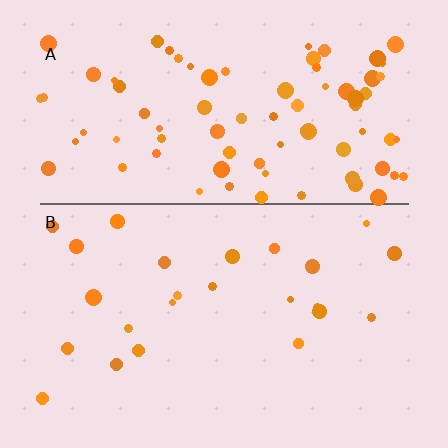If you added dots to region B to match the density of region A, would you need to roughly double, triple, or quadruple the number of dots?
Approximately triple.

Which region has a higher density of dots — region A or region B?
A (the top).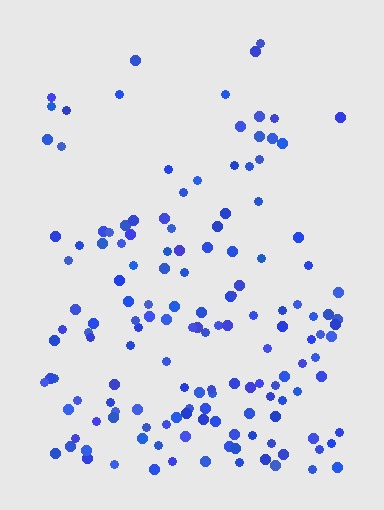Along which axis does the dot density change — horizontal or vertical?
Vertical.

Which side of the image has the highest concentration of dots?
The bottom.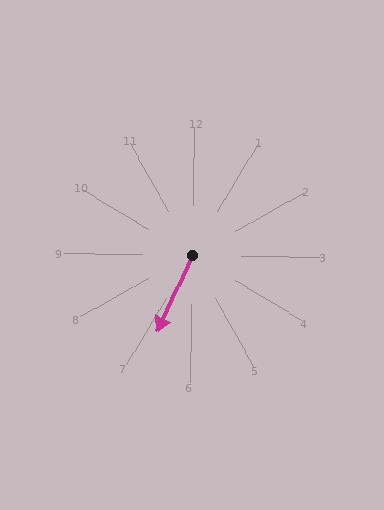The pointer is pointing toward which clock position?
Roughly 7 o'clock.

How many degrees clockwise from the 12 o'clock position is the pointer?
Approximately 204 degrees.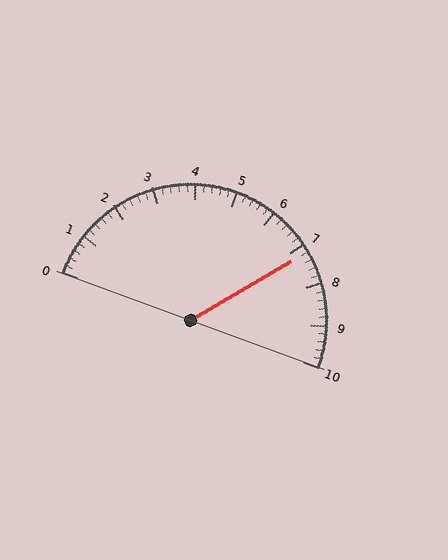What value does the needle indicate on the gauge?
The needle indicates approximately 7.2.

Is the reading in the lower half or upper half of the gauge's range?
The reading is in the upper half of the range (0 to 10).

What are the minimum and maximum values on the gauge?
The gauge ranges from 0 to 10.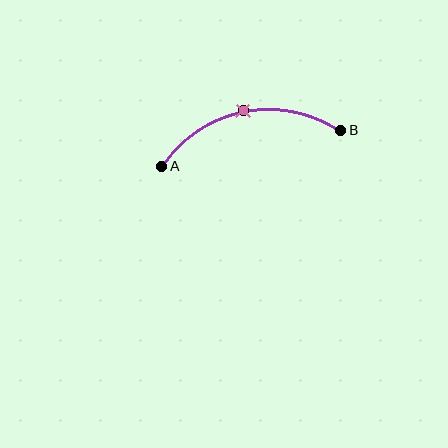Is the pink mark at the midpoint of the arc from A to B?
Yes. The pink mark lies on the arc at equal arc-length from both A and B — it is the arc midpoint.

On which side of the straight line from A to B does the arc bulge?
The arc bulges above the straight line connecting A and B.